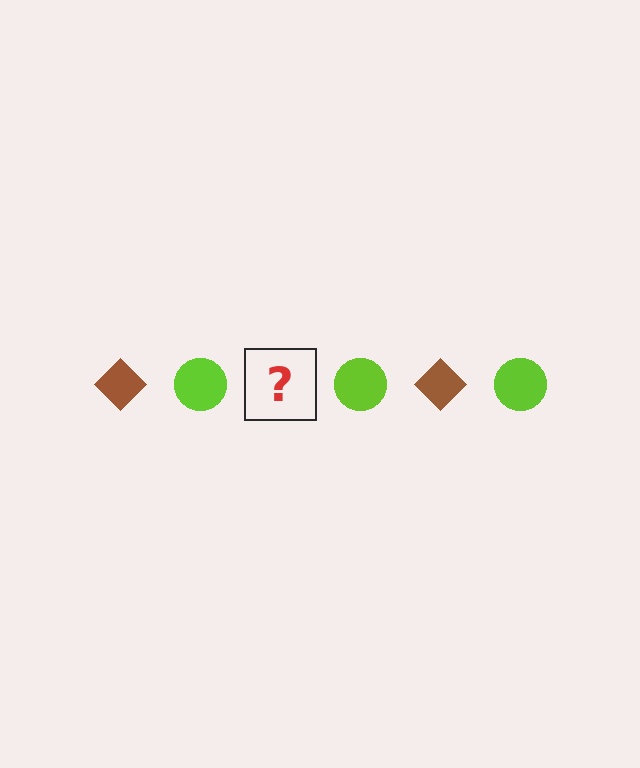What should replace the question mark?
The question mark should be replaced with a brown diamond.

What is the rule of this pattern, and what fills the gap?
The rule is that the pattern alternates between brown diamond and lime circle. The gap should be filled with a brown diamond.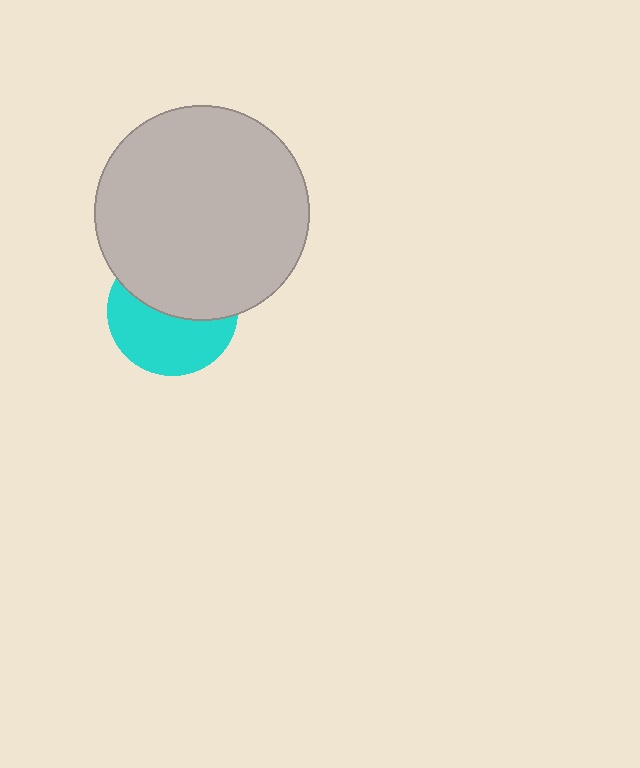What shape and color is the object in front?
The object in front is a light gray circle.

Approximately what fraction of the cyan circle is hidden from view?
Roughly 49% of the cyan circle is hidden behind the light gray circle.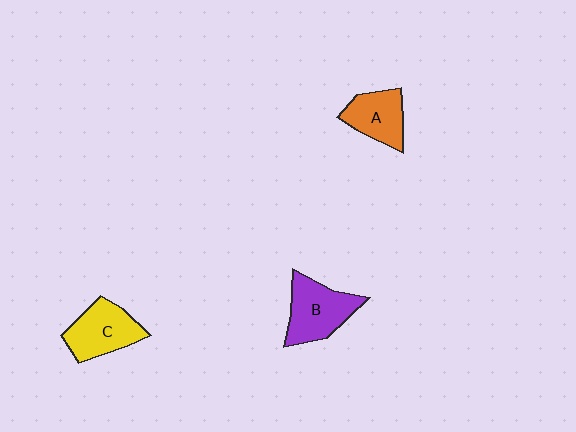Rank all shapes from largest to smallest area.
From largest to smallest: B (purple), C (yellow), A (orange).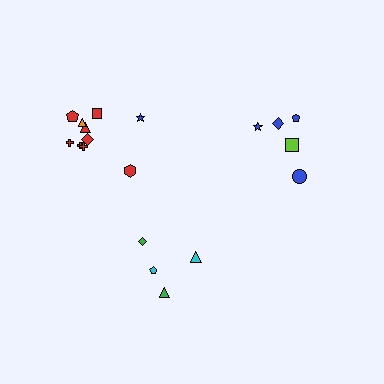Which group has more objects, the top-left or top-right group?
The top-left group.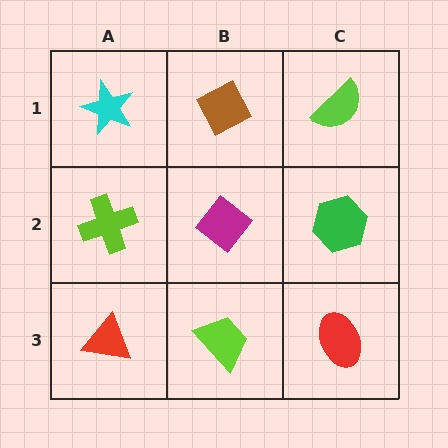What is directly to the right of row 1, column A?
A brown diamond.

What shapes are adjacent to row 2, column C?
A lime semicircle (row 1, column C), a red ellipse (row 3, column C), a magenta diamond (row 2, column B).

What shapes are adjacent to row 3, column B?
A magenta diamond (row 2, column B), a red triangle (row 3, column A), a red ellipse (row 3, column C).